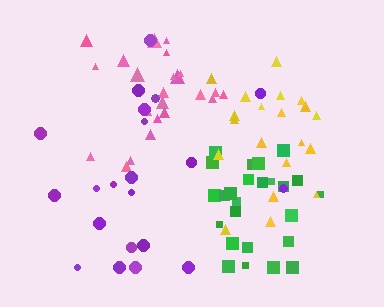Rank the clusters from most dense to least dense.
green, pink, yellow, purple.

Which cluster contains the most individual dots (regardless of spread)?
Green (25).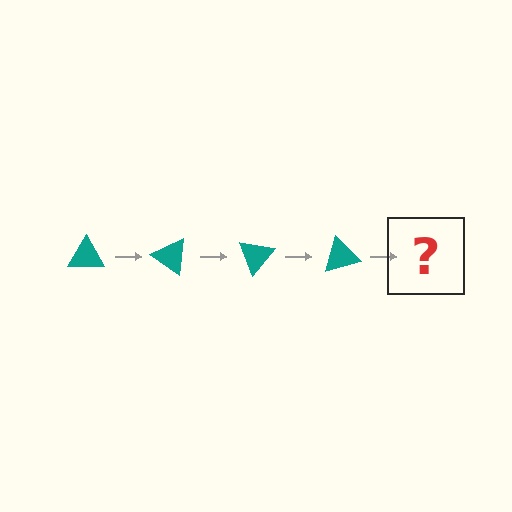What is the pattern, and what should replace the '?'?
The pattern is that the triangle rotates 35 degrees each step. The '?' should be a teal triangle rotated 140 degrees.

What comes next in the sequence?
The next element should be a teal triangle rotated 140 degrees.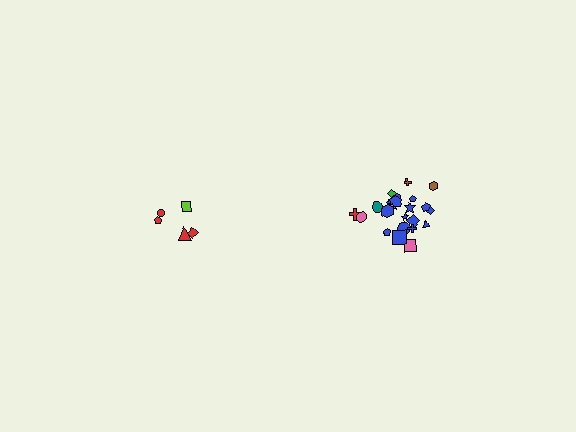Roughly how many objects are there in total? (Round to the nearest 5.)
Roughly 30 objects in total.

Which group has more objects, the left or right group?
The right group.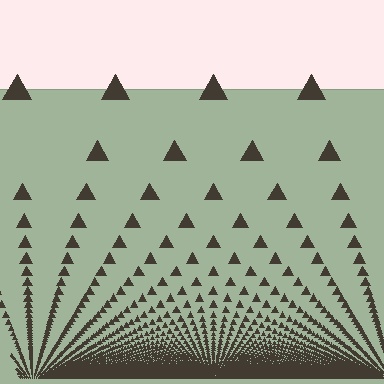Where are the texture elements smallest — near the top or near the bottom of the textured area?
Near the bottom.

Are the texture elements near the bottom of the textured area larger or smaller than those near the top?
Smaller. The gradient is inverted — elements near the bottom are smaller and denser.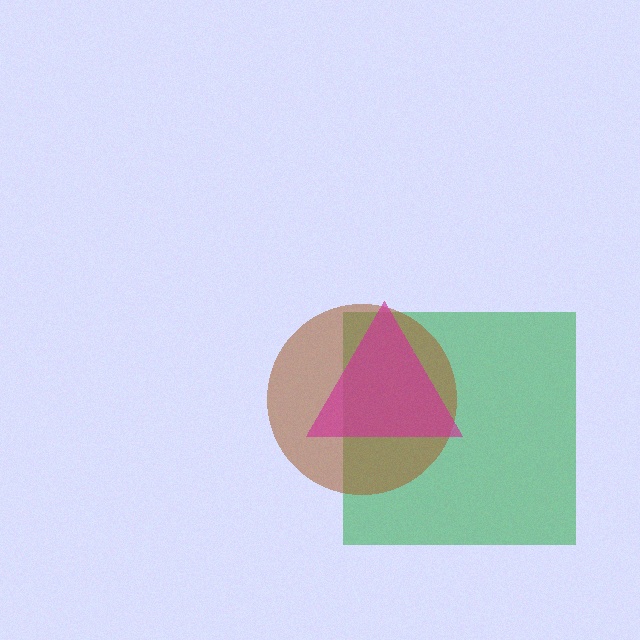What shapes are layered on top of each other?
The layered shapes are: a green square, a brown circle, a magenta triangle.